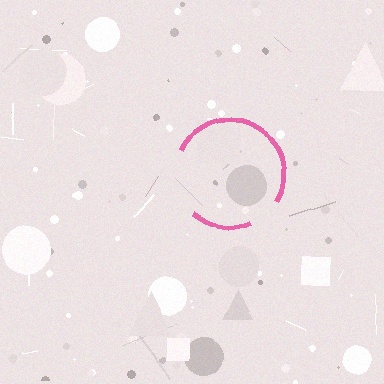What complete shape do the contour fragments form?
The contour fragments form a circle.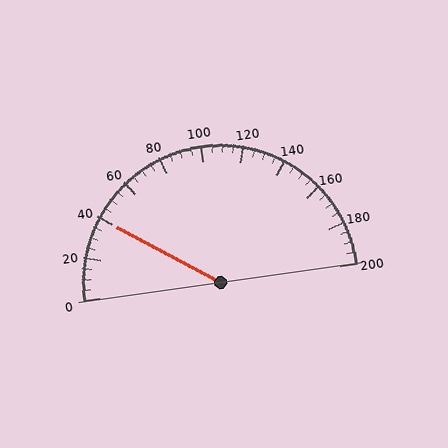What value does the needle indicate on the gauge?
The needle indicates approximately 40.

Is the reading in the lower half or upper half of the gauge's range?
The reading is in the lower half of the range (0 to 200).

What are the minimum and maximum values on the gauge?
The gauge ranges from 0 to 200.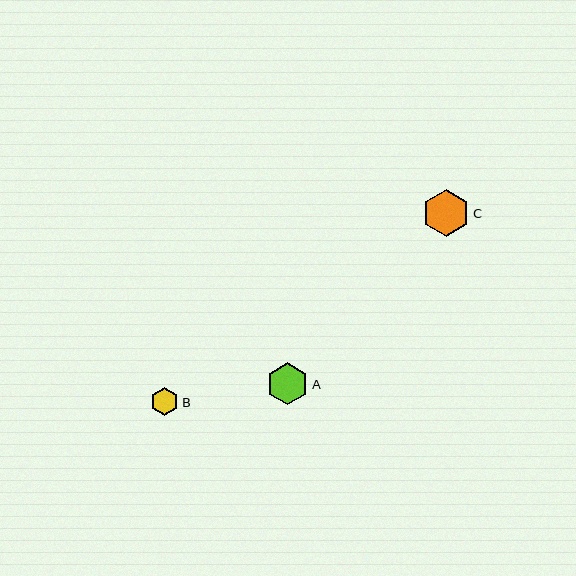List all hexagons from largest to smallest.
From largest to smallest: C, A, B.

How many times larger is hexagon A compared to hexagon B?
Hexagon A is approximately 1.5 times the size of hexagon B.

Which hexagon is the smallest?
Hexagon B is the smallest with a size of approximately 28 pixels.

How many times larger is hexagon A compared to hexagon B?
Hexagon A is approximately 1.5 times the size of hexagon B.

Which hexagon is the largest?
Hexagon C is the largest with a size of approximately 47 pixels.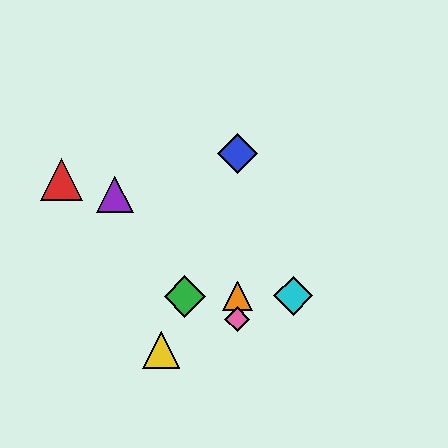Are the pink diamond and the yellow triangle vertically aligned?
No, the pink diamond is at x≈237 and the yellow triangle is at x≈161.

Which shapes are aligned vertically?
The blue diamond, the orange triangle, the pink diamond are aligned vertically.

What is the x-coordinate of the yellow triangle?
The yellow triangle is at x≈161.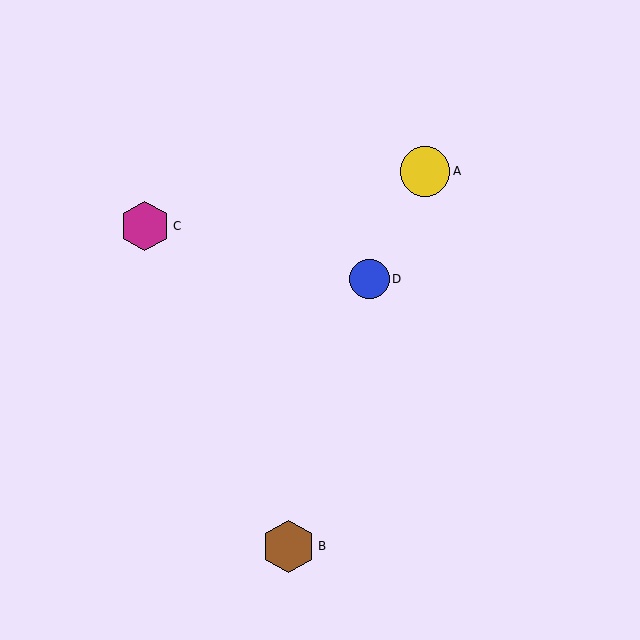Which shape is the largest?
The brown hexagon (labeled B) is the largest.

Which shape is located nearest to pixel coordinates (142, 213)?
The magenta hexagon (labeled C) at (145, 226) is nearest to that location.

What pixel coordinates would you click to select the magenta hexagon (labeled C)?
Click at (145, 226) to select the magenta hexagon C.